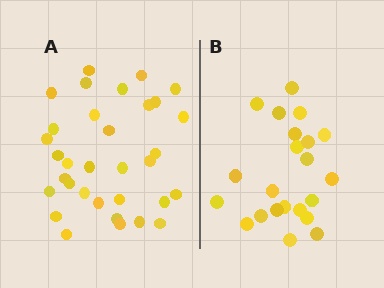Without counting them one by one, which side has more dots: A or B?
Region A (the left region) has more dots.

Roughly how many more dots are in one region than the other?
Region A has roughly 12 or so more dots than region B.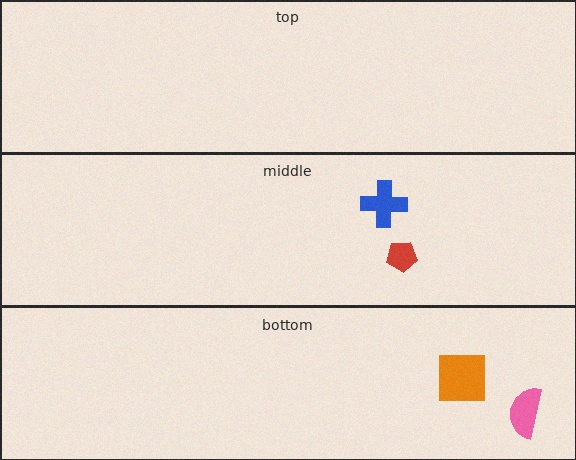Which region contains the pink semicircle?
The bottom region.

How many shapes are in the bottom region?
2.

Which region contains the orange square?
The bottom region.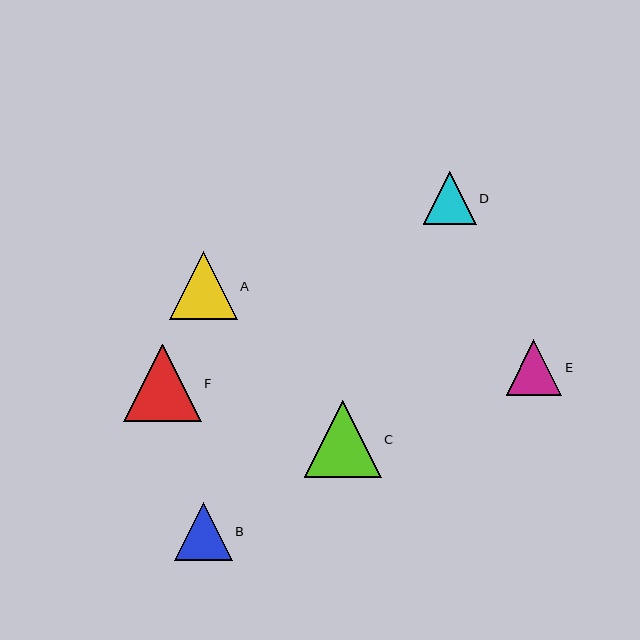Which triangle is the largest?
Triangle F is the largest with a size of approximately 77 pixels.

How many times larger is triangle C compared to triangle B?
Triangle C is approximately 1.3 times the size of triangle B.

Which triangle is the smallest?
Triangle D is the smallest with a size of approximately 53 pixels.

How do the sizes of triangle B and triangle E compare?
Triangle B and triangle E are approximately the same size.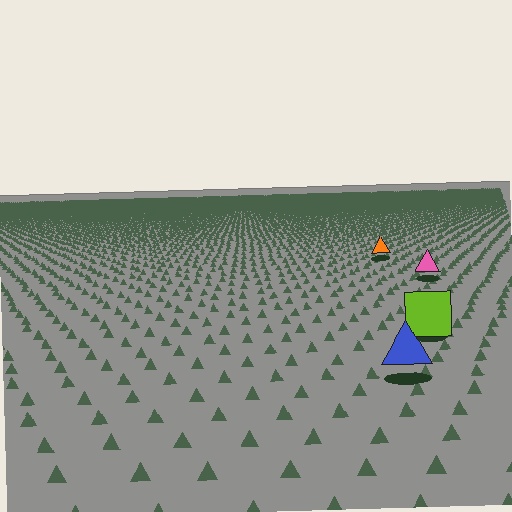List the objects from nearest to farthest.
From nearest to farthest: the blue triangle, the lime square, the pink triangle, the orange triangle.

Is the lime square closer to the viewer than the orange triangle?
Yes. The lime square is closer — you can tell from the texture gradient: the ground texture is coarser near it.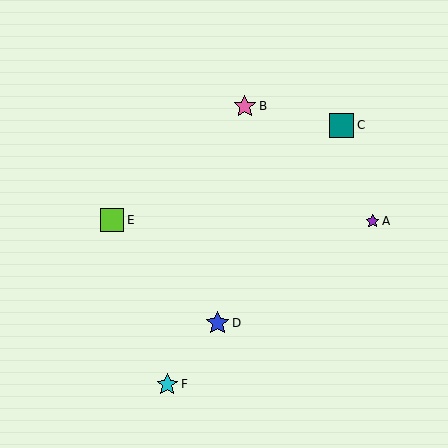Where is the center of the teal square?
The center of the teal square is at (341, 125).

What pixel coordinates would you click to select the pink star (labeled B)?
Click at (245, 106) to select the pink star B.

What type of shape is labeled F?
Shape F is a cyan star.